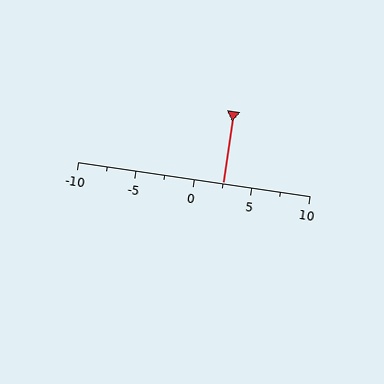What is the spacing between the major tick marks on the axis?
The major ticks are spaced 5 apart.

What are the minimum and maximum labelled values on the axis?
The axis runs from -10 to 10.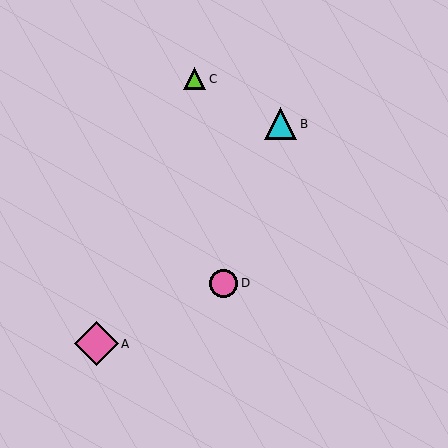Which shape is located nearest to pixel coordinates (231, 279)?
The pink circle (labeled D) at (223, 284) is nearest to that location.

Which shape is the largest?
The pink diamond (labeled A) is the largest.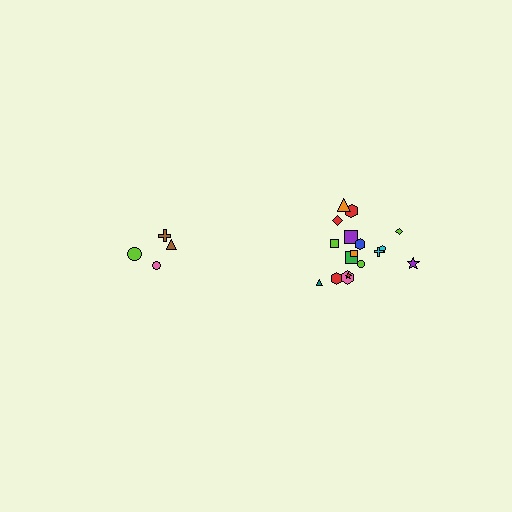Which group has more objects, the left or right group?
The right group.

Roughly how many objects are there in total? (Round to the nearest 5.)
Roughly 20 objects in total.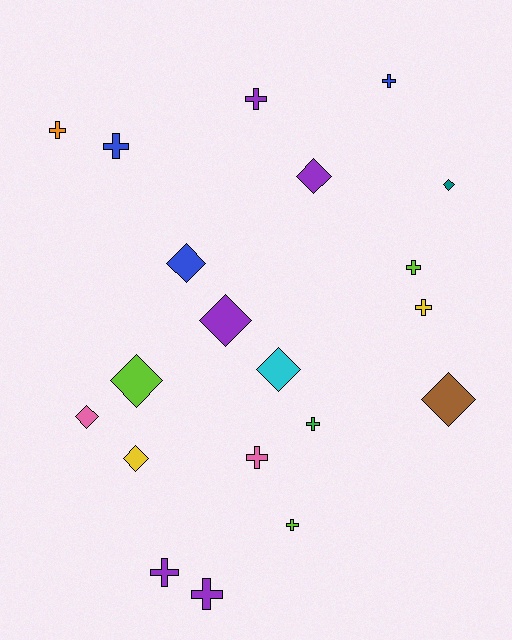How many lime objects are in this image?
There are 3 lime objects.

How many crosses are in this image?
There are 11 crosses.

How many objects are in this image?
There are 20 objects.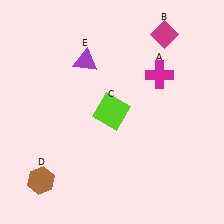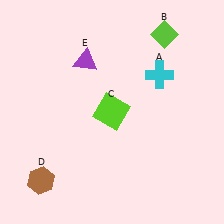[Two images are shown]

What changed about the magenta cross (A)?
In Image 1, A is magenta. In Image 2, it changed to cyan.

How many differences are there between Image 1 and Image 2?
There are 2 differences between the two images.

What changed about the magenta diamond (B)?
In Image 1, B is magenta. In Image 2, it changed to lime.